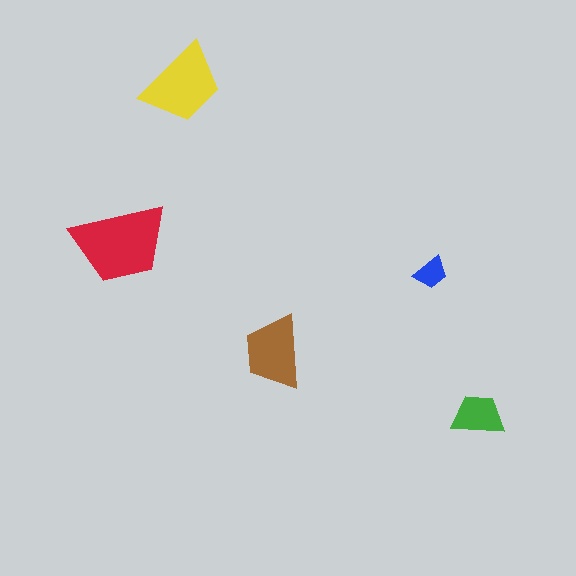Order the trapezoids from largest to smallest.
the red one, the yellow one, the brown one, the green one, the blue one.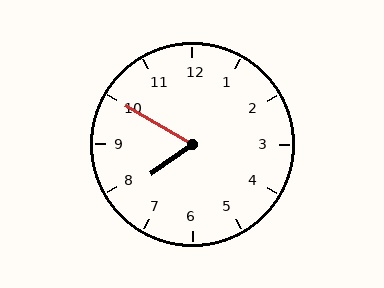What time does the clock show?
7:50.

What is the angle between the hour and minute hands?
Approximately 65 degrees.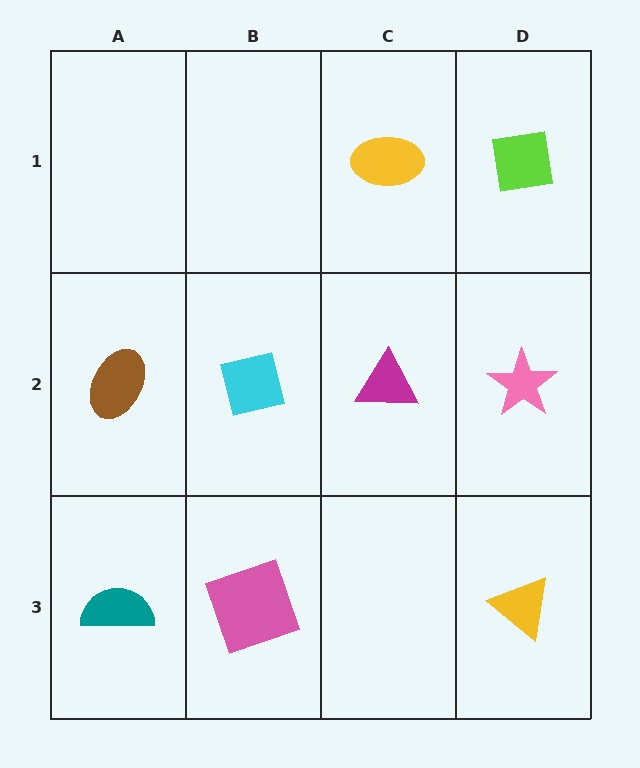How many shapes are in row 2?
4 shapes.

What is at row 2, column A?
A brown ellipse.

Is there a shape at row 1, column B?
No, that cell is empty.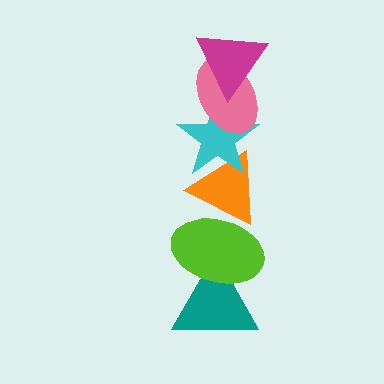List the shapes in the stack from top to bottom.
From top to bottom: the magenta triangle, the pink ellipse, the cyan star, the orange triangle, the lime ellipse, the teal triangle.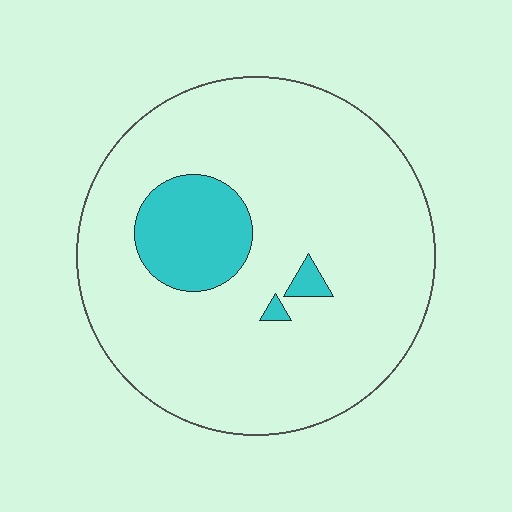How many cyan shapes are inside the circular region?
3.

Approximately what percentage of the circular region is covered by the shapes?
Approximately 10%.